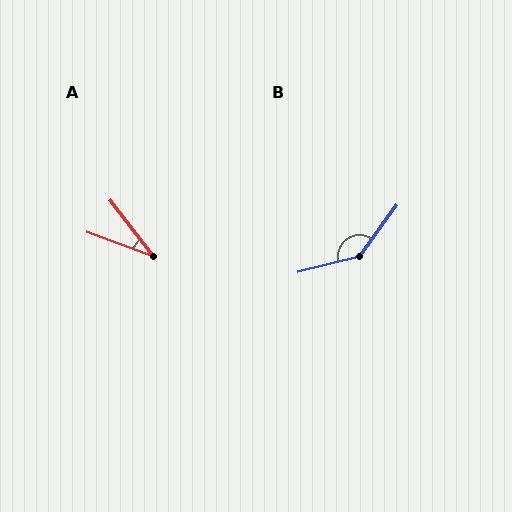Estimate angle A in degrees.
Approximately 32 degrees.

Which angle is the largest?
B, at approximately 140 degrees.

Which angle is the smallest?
A, at approximately 32 degrees.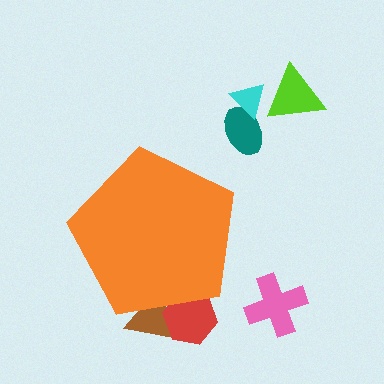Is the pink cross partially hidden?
No, the pink cross is fully visible.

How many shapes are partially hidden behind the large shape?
2 shapes are partially hidden.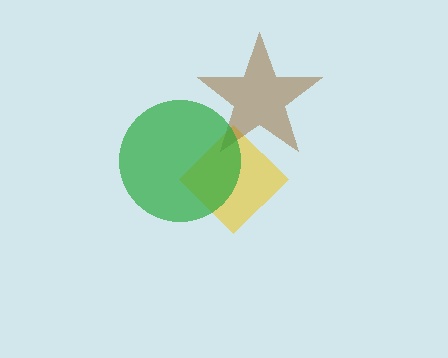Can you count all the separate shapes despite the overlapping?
Yes, there are 3 separate shapes.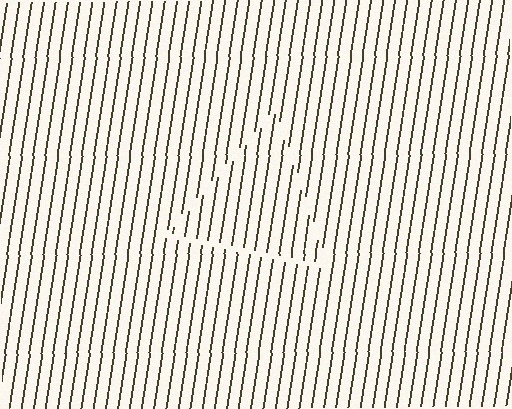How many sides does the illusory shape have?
3 sides — the line-ends trace a triangle.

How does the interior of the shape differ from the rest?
The interior of the shape contains the same grating, shifted by half a period — the contour is defined by the phase discontinuity where line-ends from the inner and outer gratings abut.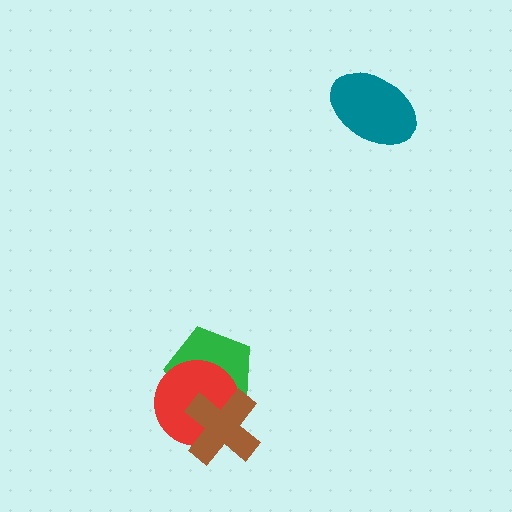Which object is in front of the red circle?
The brown cross is in front of the red circle.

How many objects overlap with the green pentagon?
2 objects overlap with the green pentagon.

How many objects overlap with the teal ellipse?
0 objects overlap with the teal ellipse.